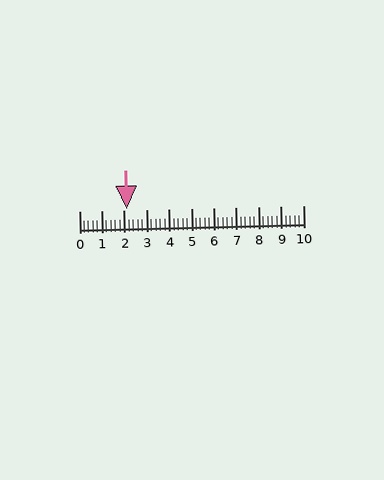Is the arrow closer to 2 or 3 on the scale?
The arrow is closer to 2.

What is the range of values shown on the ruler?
The ruler shows values from 0 to 10.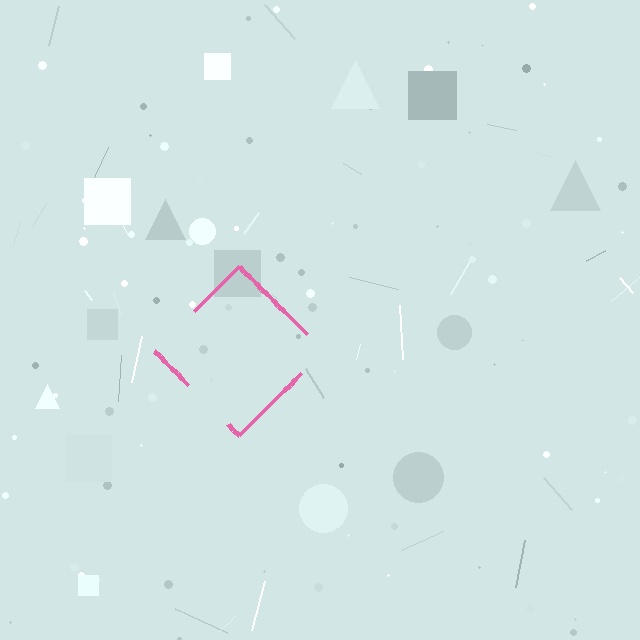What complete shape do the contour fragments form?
The contour fragments form a diamond.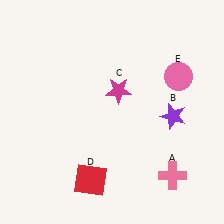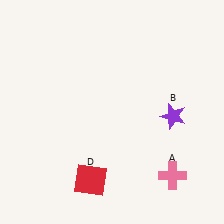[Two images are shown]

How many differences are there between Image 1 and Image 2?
There are 2 differences between the two images.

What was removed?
The pink circle (E), the magenta star (C) were removed in Image 2.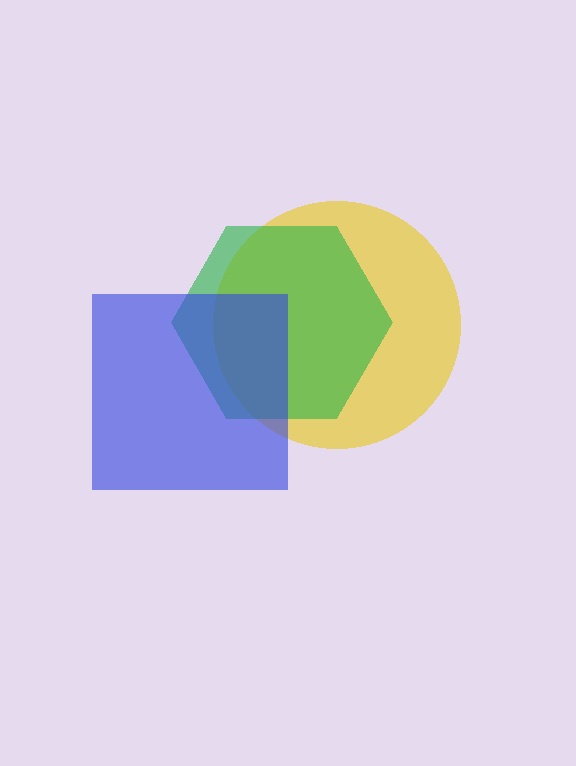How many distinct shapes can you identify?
There are 3 distinct shapes: a yellow circle, a green hexagon, a blue square.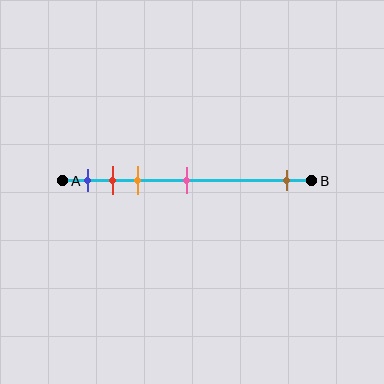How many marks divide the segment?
There are 5 marks dividing the segment.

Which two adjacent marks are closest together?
The red and orange marks are the closest adjacent pair.